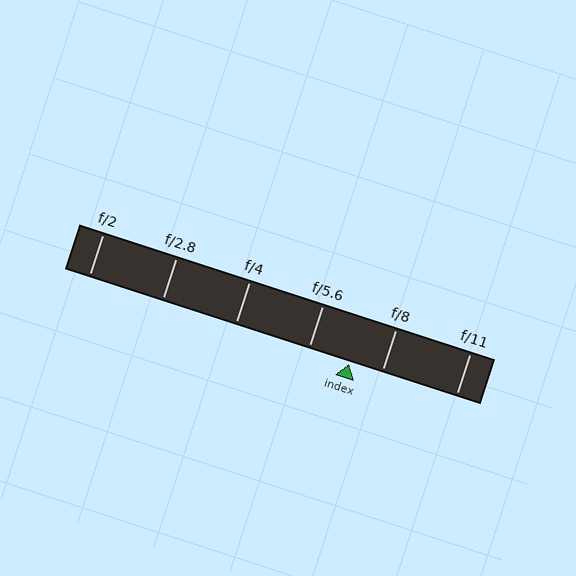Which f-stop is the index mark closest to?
The index mark is closest to f/8.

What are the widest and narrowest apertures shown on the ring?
The widest aperture shown is f/2 and the narrowest is f/11.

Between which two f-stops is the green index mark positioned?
The index mark is between f/5.6 and f/8.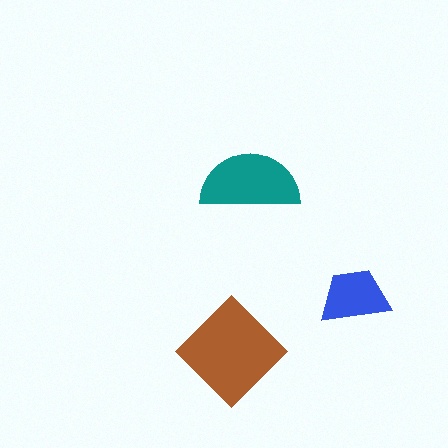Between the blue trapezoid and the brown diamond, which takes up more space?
The brown diamond.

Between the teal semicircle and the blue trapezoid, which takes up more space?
The teal semicircle.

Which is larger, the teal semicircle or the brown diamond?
The brown diamond.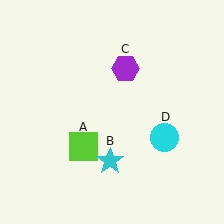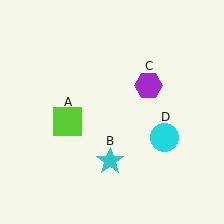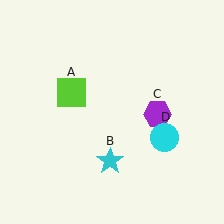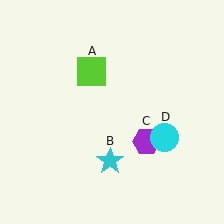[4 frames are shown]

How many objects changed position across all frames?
2 objects changed position: lime square (object A), purple hexagon (object C).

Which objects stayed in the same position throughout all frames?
Cyan star (object B) and cyan circle (object D) remained stationary.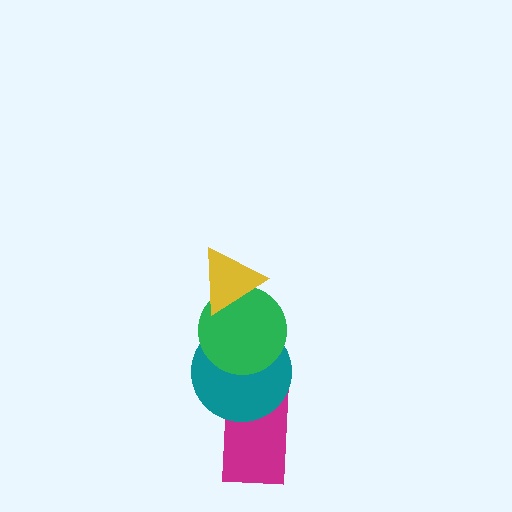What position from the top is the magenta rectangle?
The magenta rectangle is 4th from the top.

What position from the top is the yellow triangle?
The yellow triangle is 1st from the top.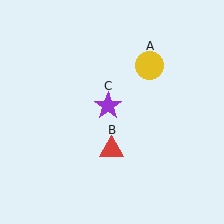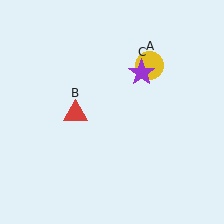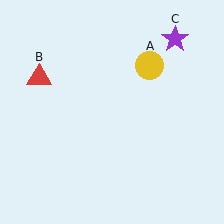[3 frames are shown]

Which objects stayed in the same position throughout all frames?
Yellow circle (object A) remained stationary.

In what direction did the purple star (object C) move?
The purple star (object C) moved up and to the right.